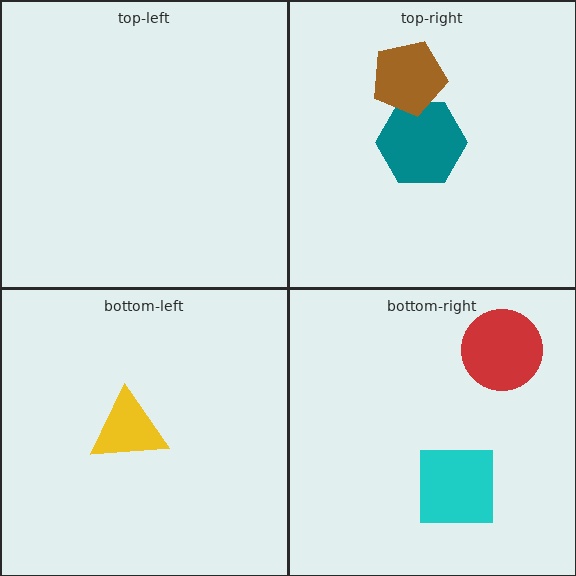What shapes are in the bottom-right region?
The cyan square, the red circle.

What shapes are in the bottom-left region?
The yellow triangle.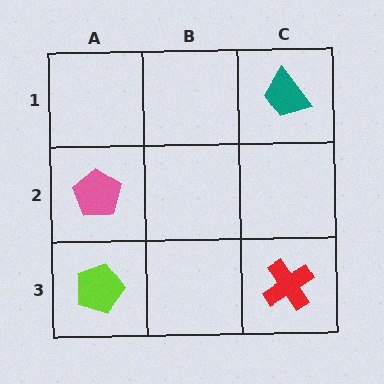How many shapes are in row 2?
1 shape.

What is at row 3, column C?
A red cross.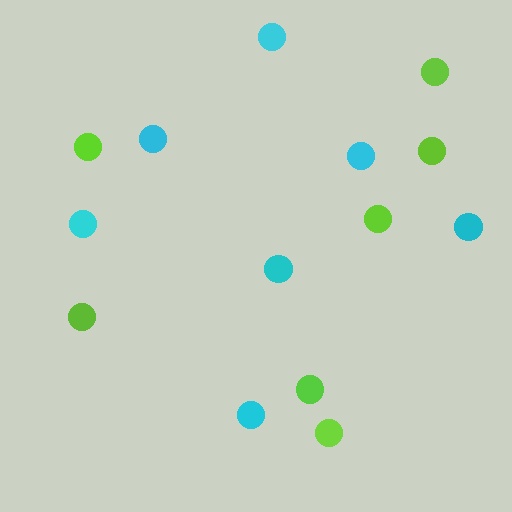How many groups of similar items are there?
There are 2 groups: one group of lime circles (7) and one group of cyan circles (7).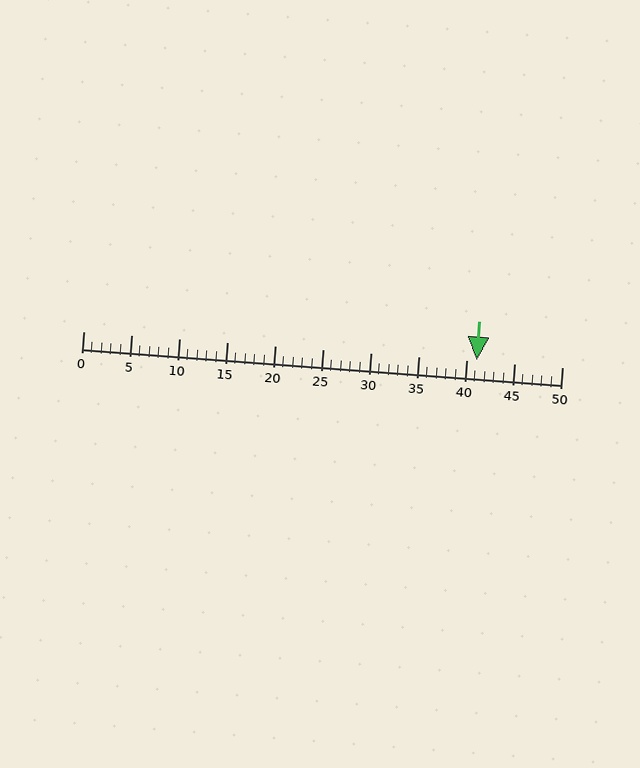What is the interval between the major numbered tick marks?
The major tick marks are spaced 5 units apart.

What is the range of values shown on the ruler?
The ruler shows values from 0 to 50.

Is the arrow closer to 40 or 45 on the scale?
The arrow is closer to 40.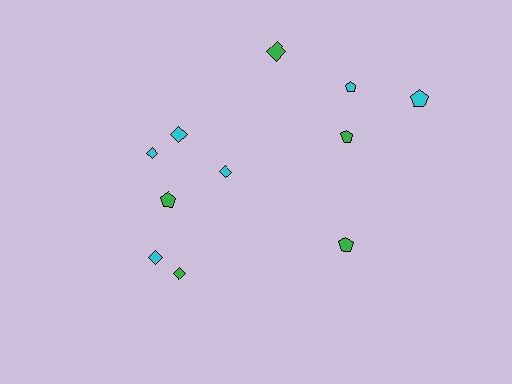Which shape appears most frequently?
Diamond, with 6 objects.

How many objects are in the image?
There are 11 objects.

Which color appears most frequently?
Cyan, with 6 objects.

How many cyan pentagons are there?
There are 2 cyan pentagons.